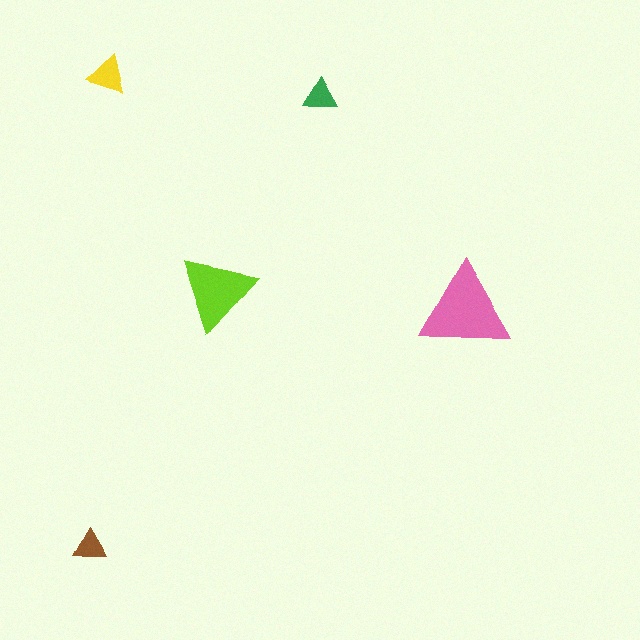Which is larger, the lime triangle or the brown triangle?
The lime one.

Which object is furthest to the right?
The pink triangle is rightmost.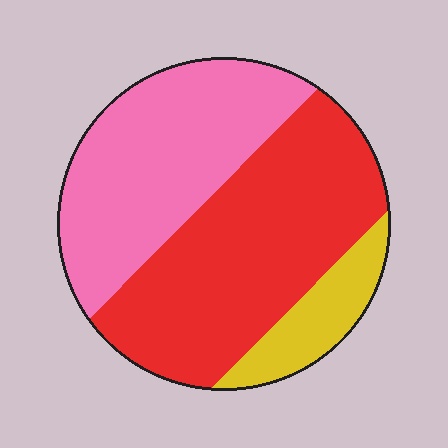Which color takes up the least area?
Yellow, at roughly 10%.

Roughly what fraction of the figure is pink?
Pink takes up between a quarter and a half of the figure.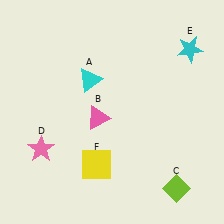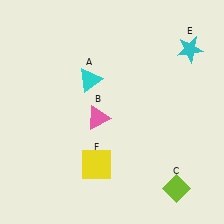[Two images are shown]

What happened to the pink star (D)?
The pink star (D) was removed in Image 2. It was in the bottom-left area of Image 1.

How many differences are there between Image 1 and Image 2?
There is 1 difference between the two images.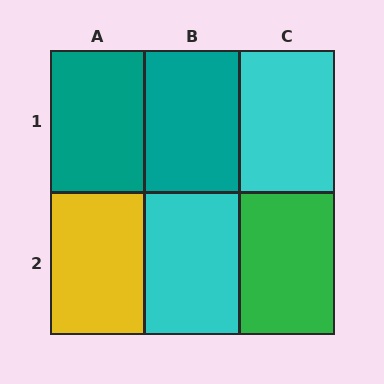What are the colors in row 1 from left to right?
Teal, teal, cyan.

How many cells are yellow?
1 cell is yellow.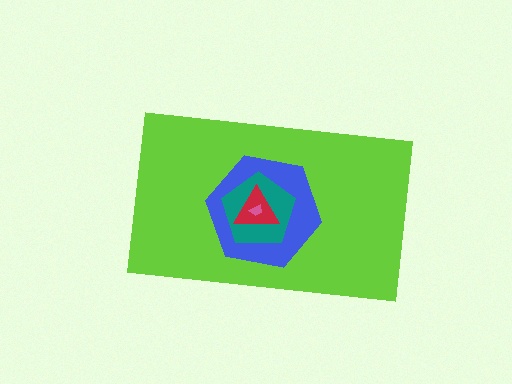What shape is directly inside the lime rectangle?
The blue hexagon.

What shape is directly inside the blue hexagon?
The teal pentagon.